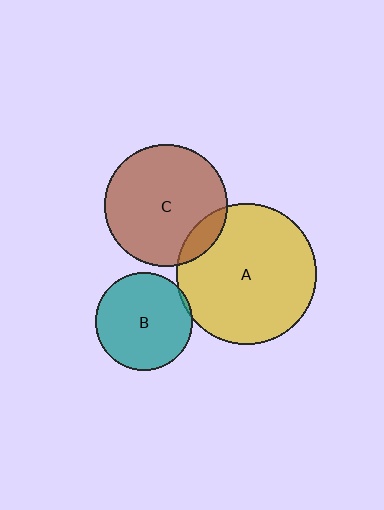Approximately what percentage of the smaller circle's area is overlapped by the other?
Approximately 5%.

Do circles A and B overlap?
Yes.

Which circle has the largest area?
Circle A (yellow).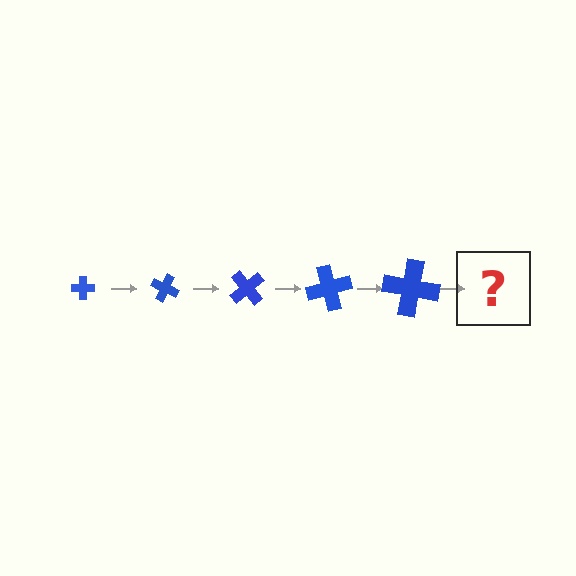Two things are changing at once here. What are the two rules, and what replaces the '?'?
The two rules are that the cross grows larger each step and it rotates 25 degrees each step. The '?' should be a cross, larger than the previous one and rotated 125 degrees from the start.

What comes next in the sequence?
The next element should be a cross, larger than the previous one and rotated 125 degrees from the start.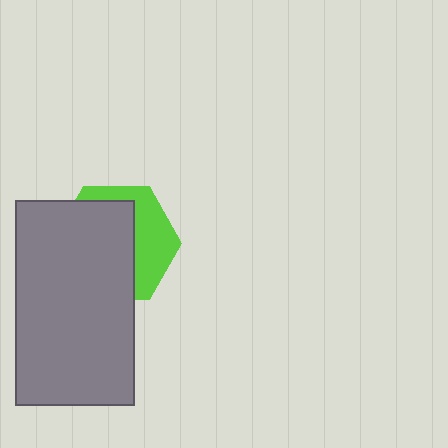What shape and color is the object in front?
The object in front is a gray rectangle.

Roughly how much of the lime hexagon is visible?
A small part of it is visible (roughly 38%).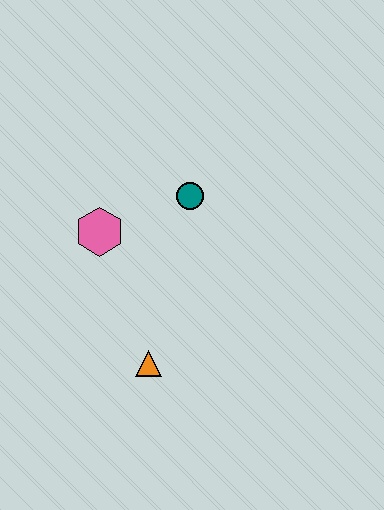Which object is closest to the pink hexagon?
The teal circle is closest to the pink hexagon.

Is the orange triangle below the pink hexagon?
Yes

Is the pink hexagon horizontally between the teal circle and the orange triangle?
No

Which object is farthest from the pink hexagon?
The orange triangle is farthest from the pink hexagon.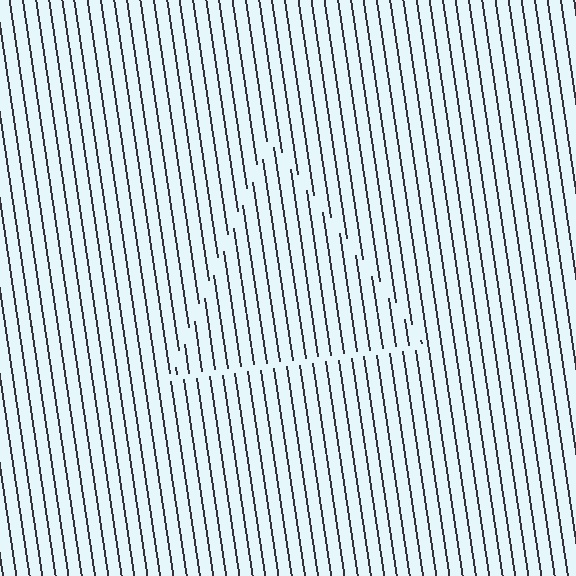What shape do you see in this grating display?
An illusory triangle. The interior of the shape contains the same grating, shifted by half a period — the contour is defined by the phase discontinuity where line-ends from the inner and outer gratings abut.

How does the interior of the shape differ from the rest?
The interior of the shape contains the same grating, shifted by half a period — the contour is defined by the phase discontinuity where line-ends from the inner and outer gratings abut.